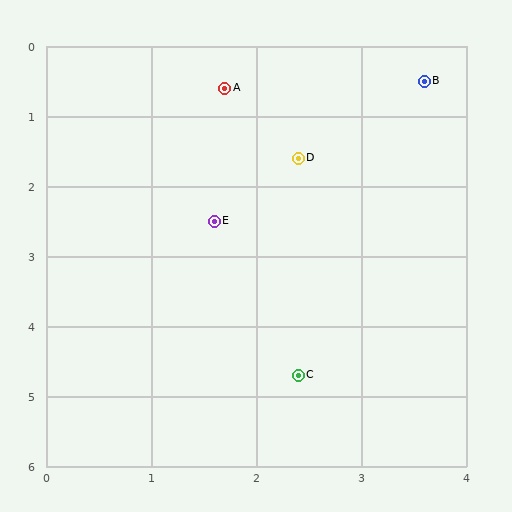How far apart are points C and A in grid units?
Points C and A are about 4.2 grid units apart.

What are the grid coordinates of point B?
Point B is at approximately (3.6, 0.5).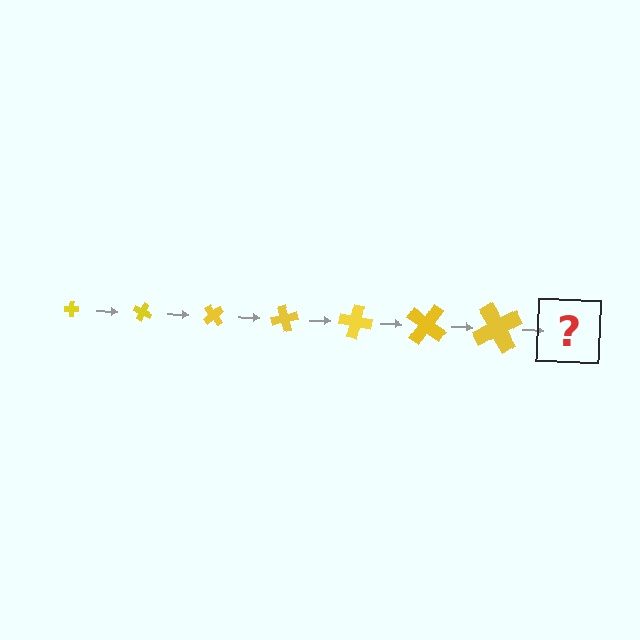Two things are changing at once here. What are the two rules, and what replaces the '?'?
The two rules are that the cross grows larger each step and it rotates 25 degrees each step. The '?' should be a cross, larger than the previous one and rotated 175 degrees from the start.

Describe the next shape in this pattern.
It should be a cross, larger than the previous one and rotated 175 degrees from the start.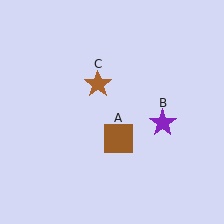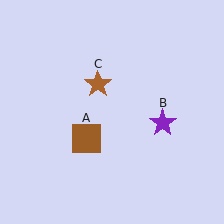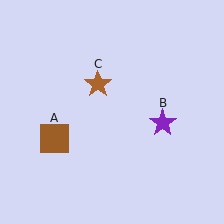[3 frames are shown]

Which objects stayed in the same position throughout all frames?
Purple star (object B) and brown star (object C) remained stationary.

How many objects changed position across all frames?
1 object changed position: brown square (object A).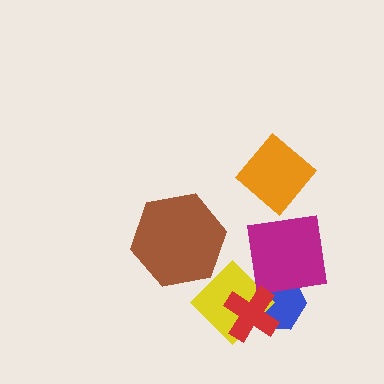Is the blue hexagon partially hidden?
Yes, it is partially covered by another shape.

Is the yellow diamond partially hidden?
Yes, it is partially covered by another shape.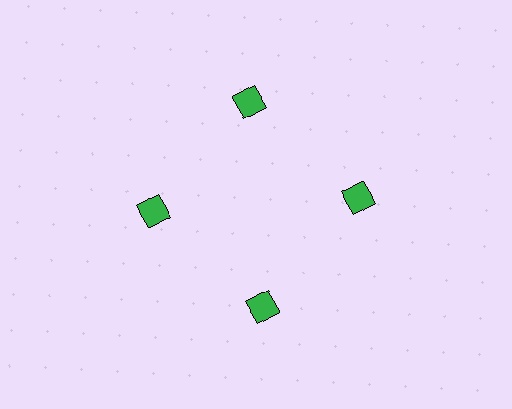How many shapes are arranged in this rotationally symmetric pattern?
There are 4 shapes, arranged in 4 groups of 1.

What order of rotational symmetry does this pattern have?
This pattern has 4-fold rotational symmetry.